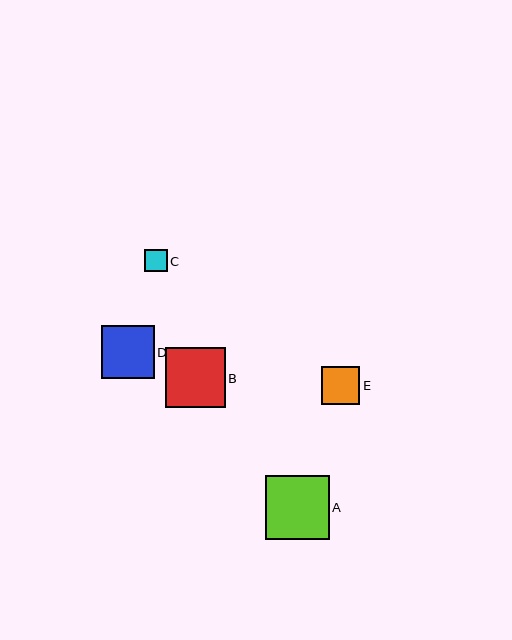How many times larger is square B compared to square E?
Square B is approximately 1.6 times the size of square E.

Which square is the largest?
Square A is the largest with a size of approximately 64 pixels.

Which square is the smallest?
Square C is the smallest with a size of approximately 23 pixels.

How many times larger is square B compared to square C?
Square B is approximately 2.6 times the size of square C.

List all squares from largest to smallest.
From largest to smallest: A, B, D, E, C.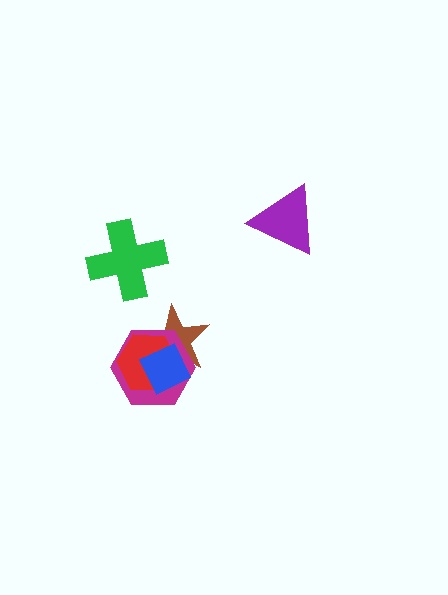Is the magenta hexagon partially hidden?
Yes, it is partially covered by another shape.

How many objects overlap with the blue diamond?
3 objects overlap with the blue diamond.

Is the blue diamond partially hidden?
No, no other shape covers it.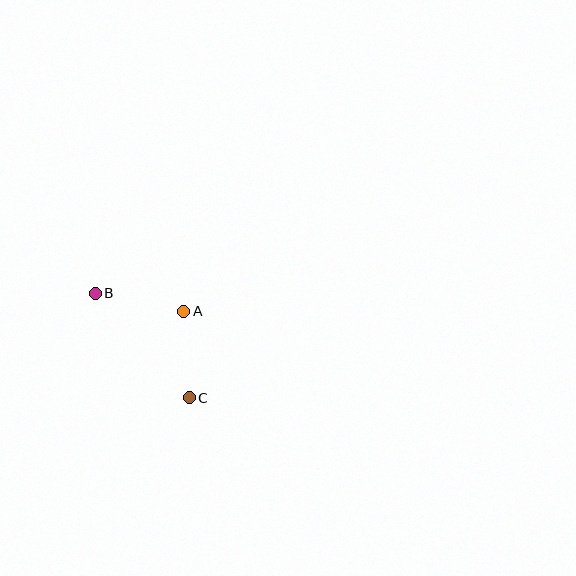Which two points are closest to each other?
Points A and C are closest to each other.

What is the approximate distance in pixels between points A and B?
The distance between A and B is approximately 90 pixels.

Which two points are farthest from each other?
Points B and C are farthest from each other.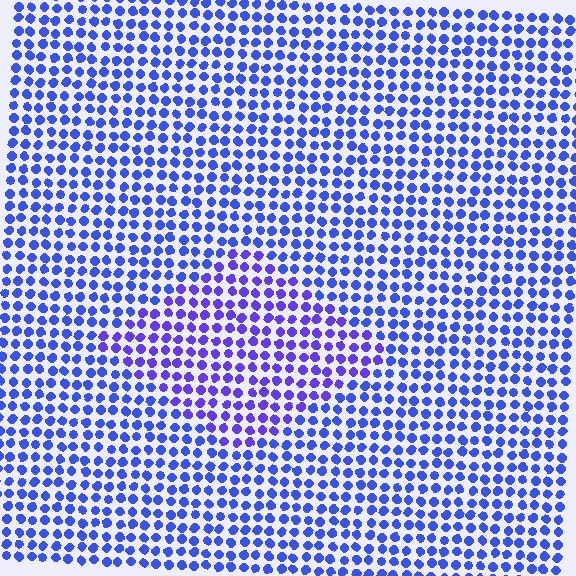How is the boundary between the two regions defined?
The boundary is defined purely by a slight shift in hue (about 25 degrees). Spacing, size, and orientation are identical on both sides.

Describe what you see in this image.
The image is filled with small blue elements in a uniform arrangement. A diamond-shaped region is visible where the elements are tinted to a slightly different hue, forming a subtle color boundary.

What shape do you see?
I see a diamond.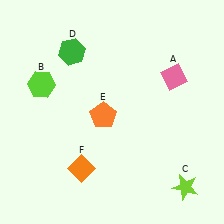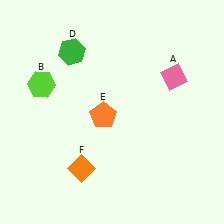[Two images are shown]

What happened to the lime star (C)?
The lime star (C) was removed in Image 2. It was in the bottom-right area of Image 1.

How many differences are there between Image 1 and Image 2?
There is 1 difference between the two images.